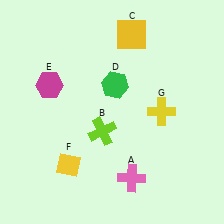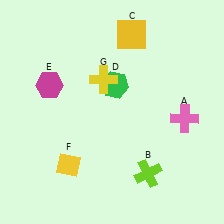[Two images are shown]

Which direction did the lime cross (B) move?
The lime cross (B) moved right.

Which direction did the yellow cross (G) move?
The yellow cross (G) moved left.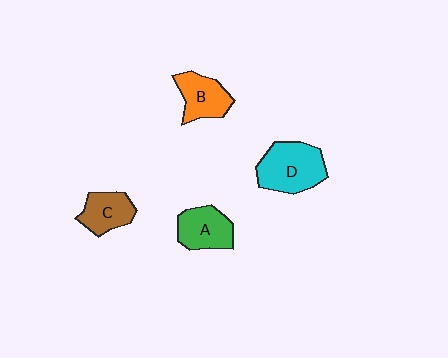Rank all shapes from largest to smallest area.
From largest to smallest: D (cyan), A (green), B (orange), C (brown).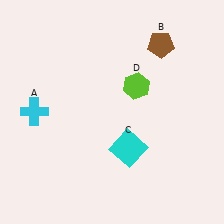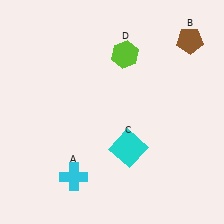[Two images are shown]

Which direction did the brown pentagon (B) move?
The brown pentagon (B) moved right.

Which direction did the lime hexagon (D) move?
The lime hexagon (D) moved up.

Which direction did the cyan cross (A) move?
The cyan cross (A) moved down.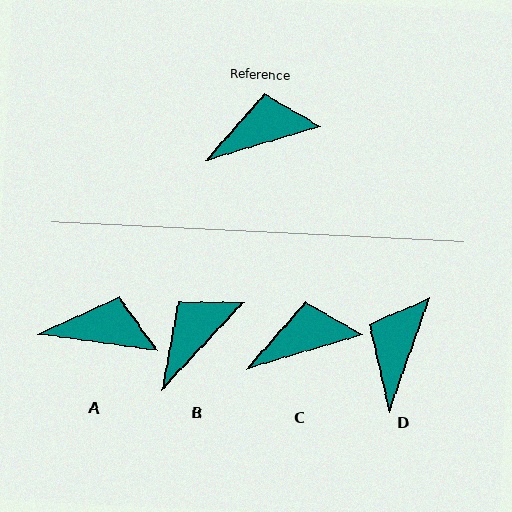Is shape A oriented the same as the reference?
No, it is off by about 24 degrees.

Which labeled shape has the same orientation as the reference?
C.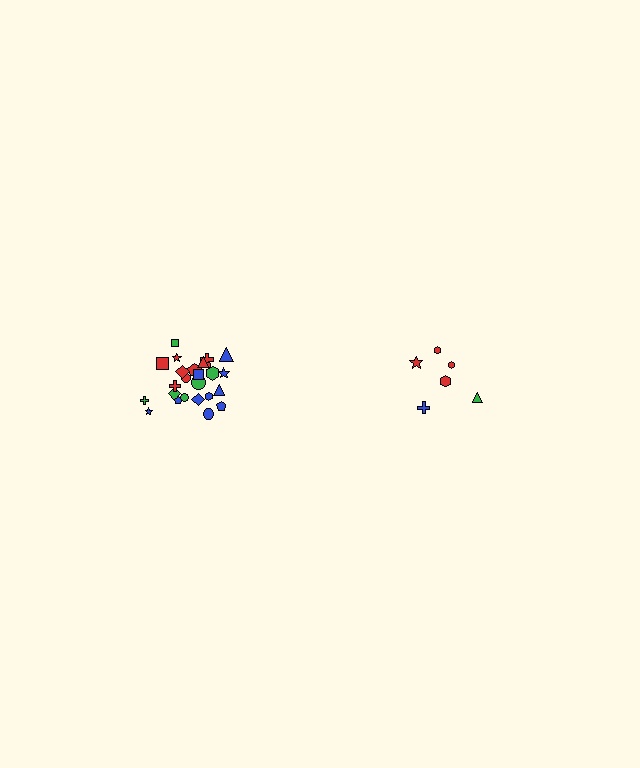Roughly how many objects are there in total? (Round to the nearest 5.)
Roughly 30 objects in total.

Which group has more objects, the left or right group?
The left group.